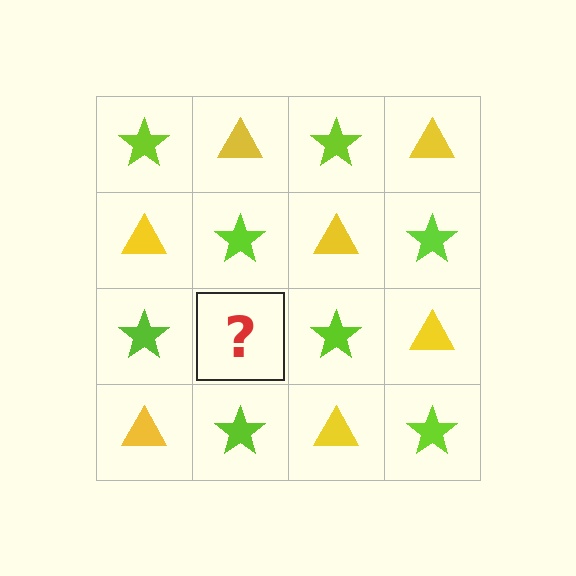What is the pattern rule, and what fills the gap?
The rule is that it alternates lime star and yellow triangle in a checkerboard pattern. The gap should be filled with a yellow triangle.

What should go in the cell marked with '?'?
The missing cell should contain a yellow triangle.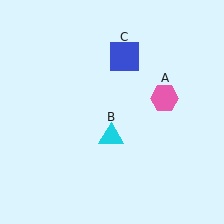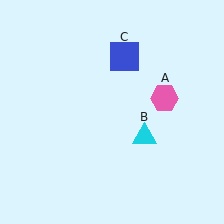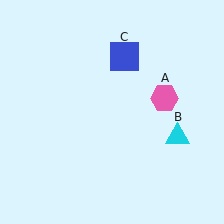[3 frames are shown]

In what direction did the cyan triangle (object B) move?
The cyan triangle (object B) moved right.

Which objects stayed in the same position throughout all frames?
Pink hexagon (object A) and blue square (object C) remained stationary.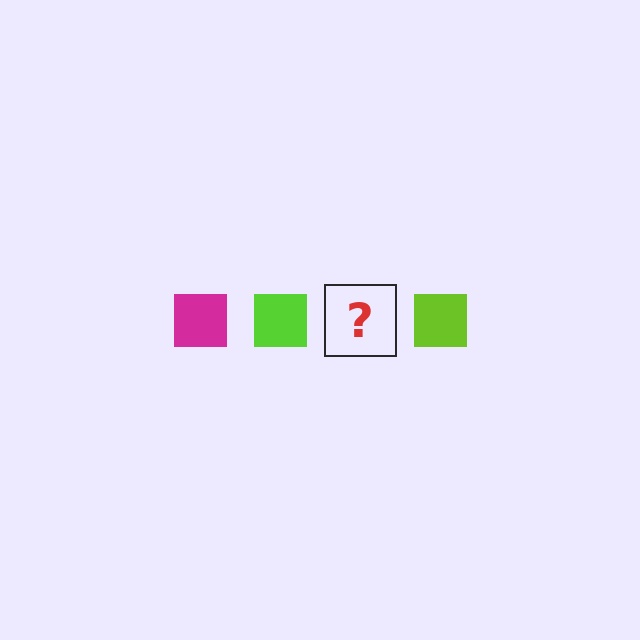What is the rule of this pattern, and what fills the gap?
The rule is that the pattern cycles through magenta, lime squares. The gap should be filled with a magenta square.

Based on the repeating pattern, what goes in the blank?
The blank should be a magenta square.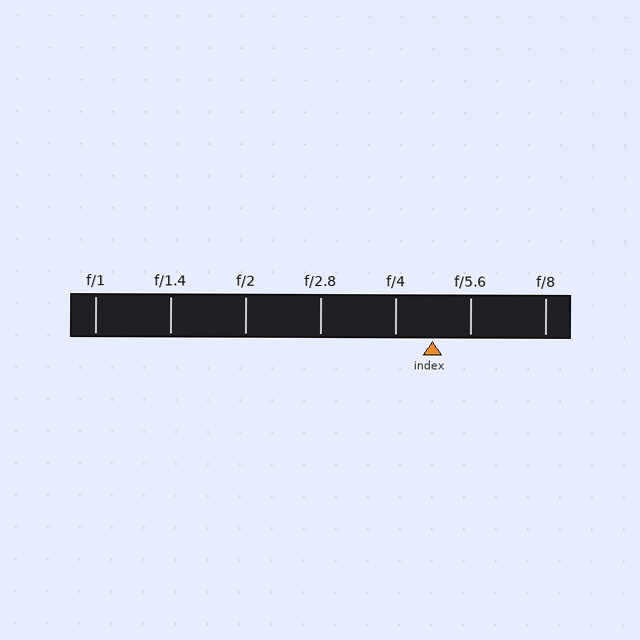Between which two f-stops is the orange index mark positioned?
The index mark is between f/4 and f/5.6.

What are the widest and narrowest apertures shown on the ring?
The widest aperture shown is f/1 and the narrowest is f/8.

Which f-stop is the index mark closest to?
The index mark is closest to f/4.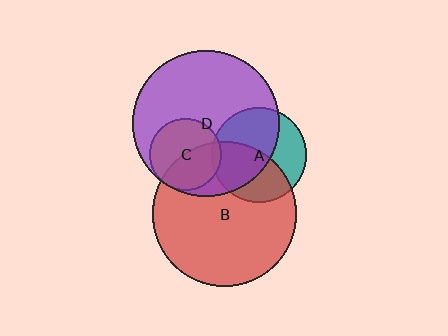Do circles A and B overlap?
Yes.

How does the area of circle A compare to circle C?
Approximately 1.8 times.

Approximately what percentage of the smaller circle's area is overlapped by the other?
Approximately 50%.